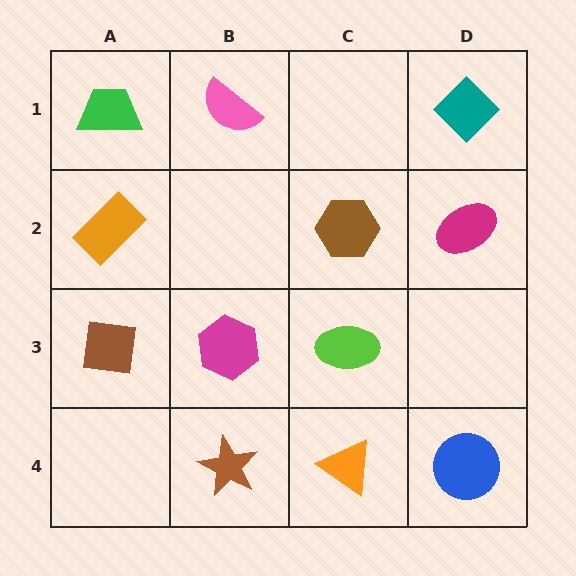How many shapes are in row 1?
3 shapes.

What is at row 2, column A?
An orange rectangle.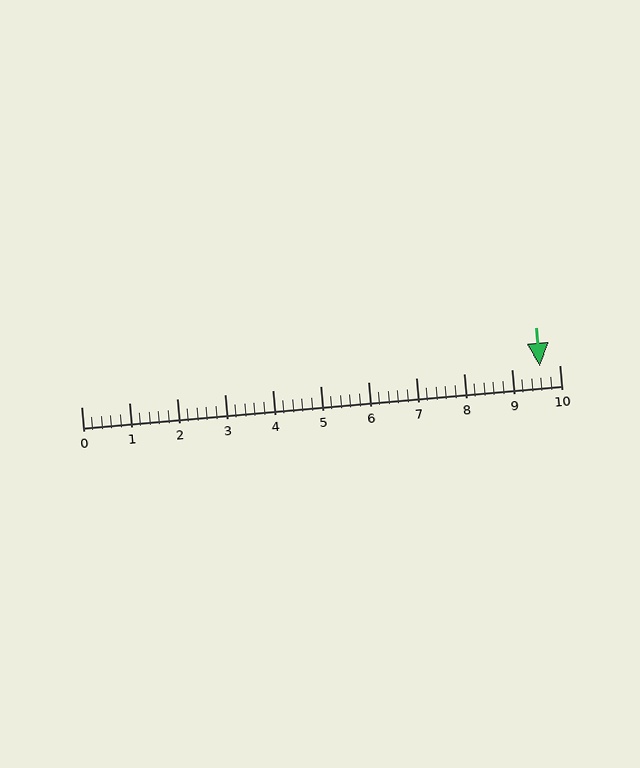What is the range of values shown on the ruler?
The ruler shows values from 0 to 10.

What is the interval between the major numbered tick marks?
The major tick marks are spaced 1 units apart.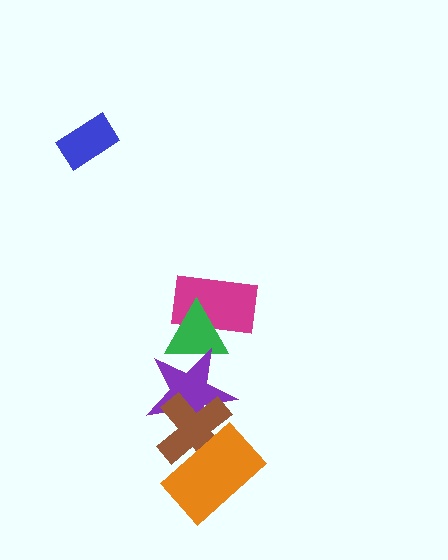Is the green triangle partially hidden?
Yes, it is partially covered by another shape.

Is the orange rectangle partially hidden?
No, no other shape covers it.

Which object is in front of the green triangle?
The purple star is in front of the green triangle.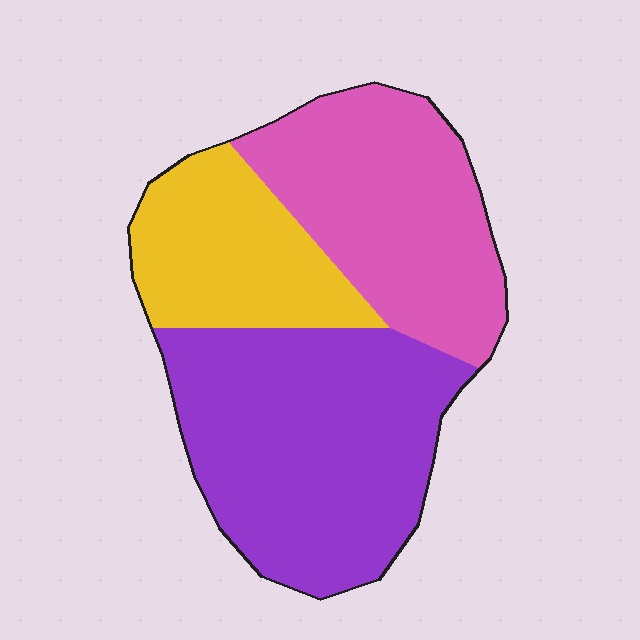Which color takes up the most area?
Purple, at roughly 45%.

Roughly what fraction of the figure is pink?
Pink takes up about one third (1/3) of the figure.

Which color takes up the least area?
Yellow, at roughly 20%.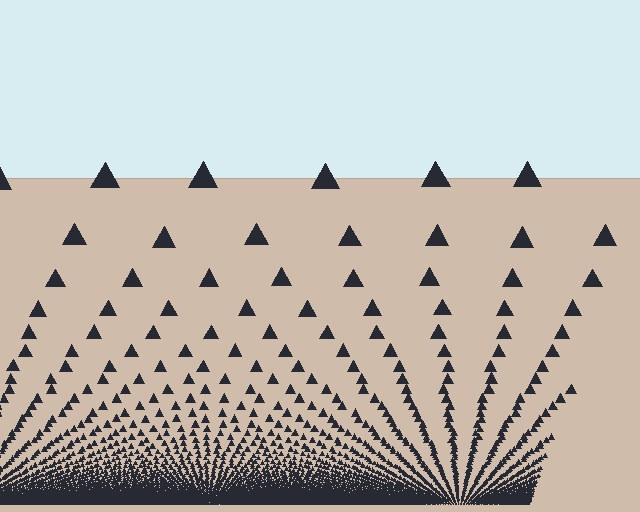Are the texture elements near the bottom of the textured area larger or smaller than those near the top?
Smaller. The gradient is inverted — elements near the bottom are smaller and denser.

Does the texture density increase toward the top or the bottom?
Density increases toward the bottom.